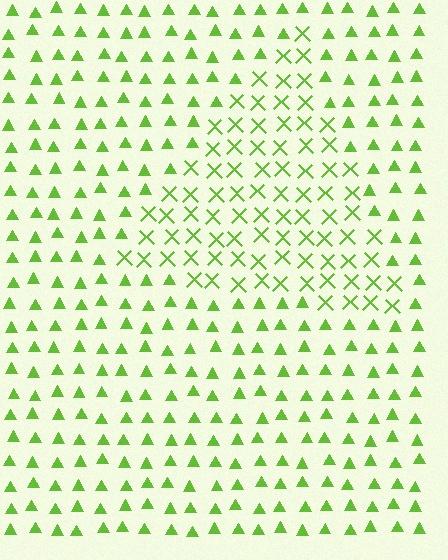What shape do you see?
I see a triangle.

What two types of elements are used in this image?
The image uses X marks inside the triangle region and triangles outside it.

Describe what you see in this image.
The image is filled with small lime elements arranged in a uniform grid. A triangle-shaped region contains X marks, while the surrounding area contains triangles. The boundary is defined purely by the change in element shape.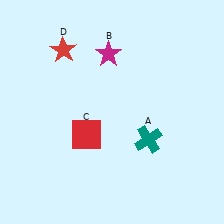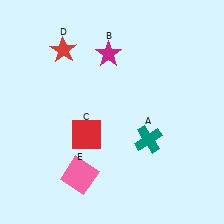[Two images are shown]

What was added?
A pink square (E) was added in Image 2.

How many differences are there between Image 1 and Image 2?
There is 1 difference between the two images.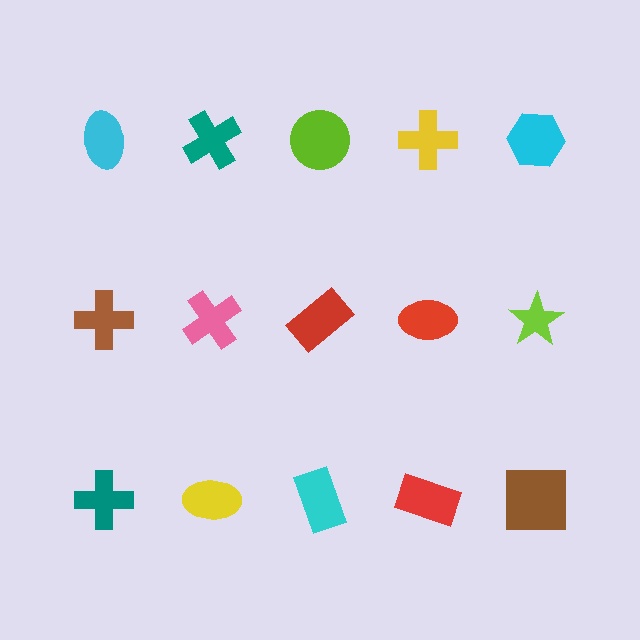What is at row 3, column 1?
A teal cross.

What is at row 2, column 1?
A brown cross.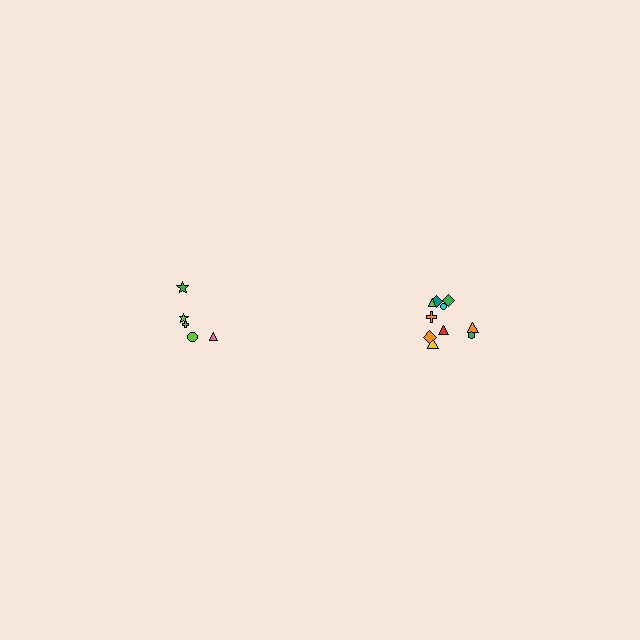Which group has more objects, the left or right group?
The right group.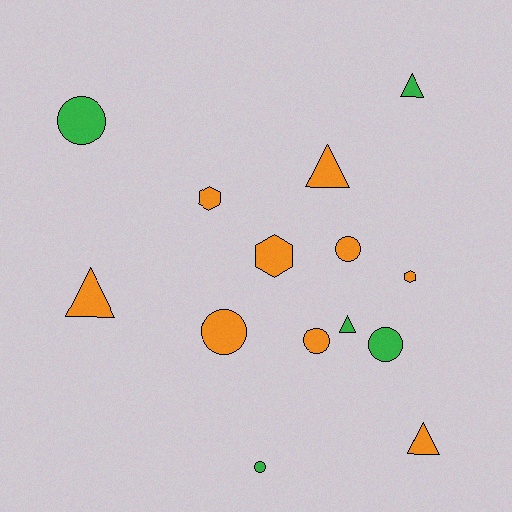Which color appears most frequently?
Orange, with 9 objects.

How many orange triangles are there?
There are 3 orange triangles.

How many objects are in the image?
There are 14 objects.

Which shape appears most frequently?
Circle, with 6 objects.